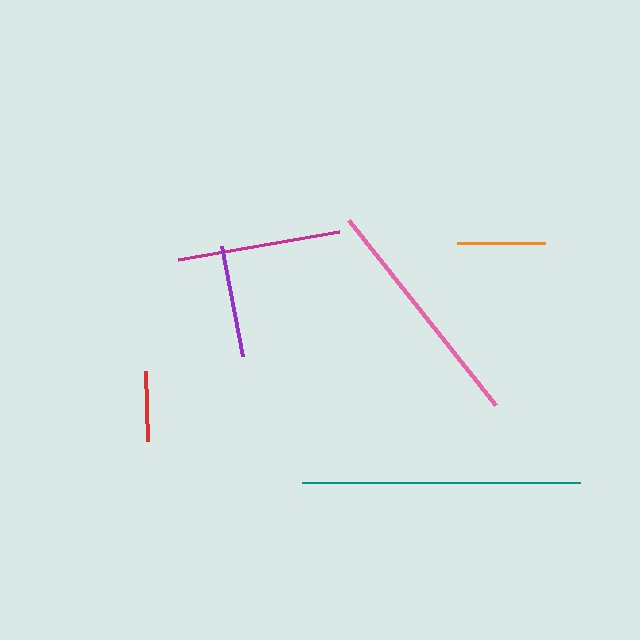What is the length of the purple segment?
The purple segment is approximately 112 pixels long.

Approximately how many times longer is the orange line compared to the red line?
The orange line is approximately 1.2 times the length of the red line.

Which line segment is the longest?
The teal line is the longest at approximately 278 pixels.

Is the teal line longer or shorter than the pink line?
The teal line is longer than the pink line.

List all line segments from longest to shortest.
From longest to shortest: teal, pink, magenta, purple, orange, red.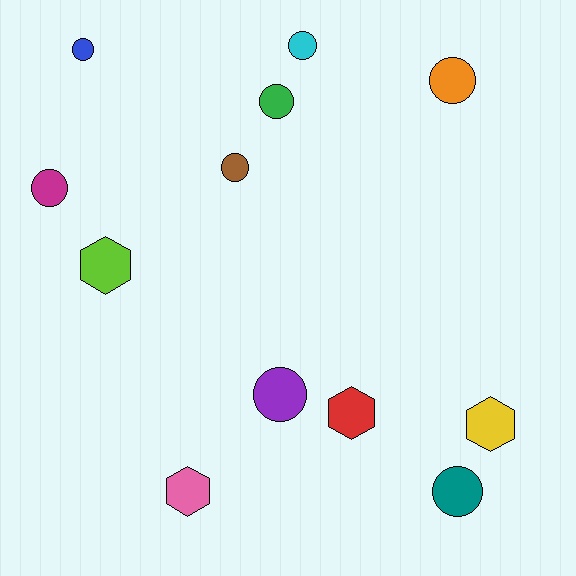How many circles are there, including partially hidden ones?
There are 8 circles.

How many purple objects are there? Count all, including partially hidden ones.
There is 1 purple object.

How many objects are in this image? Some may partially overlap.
There are 12 objects.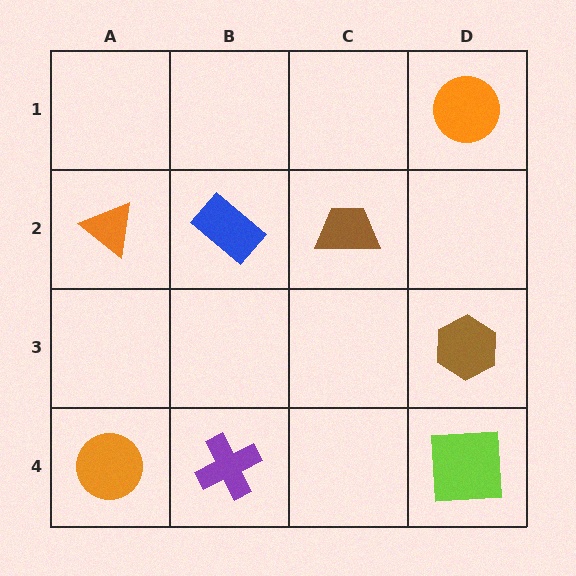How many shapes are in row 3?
1 shape.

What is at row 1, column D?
An orange circle.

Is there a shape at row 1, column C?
No, that cell is empty.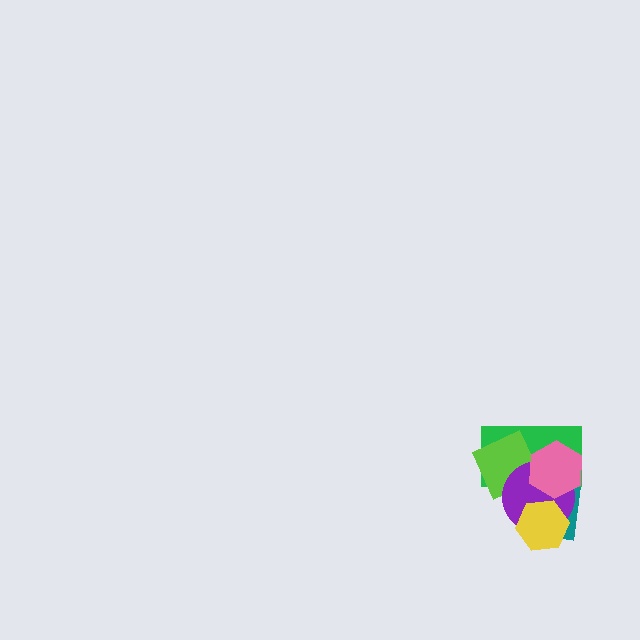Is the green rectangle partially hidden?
Yes, it is partially covered by another shape.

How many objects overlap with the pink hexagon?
4 objects overlap with the pink hexagon.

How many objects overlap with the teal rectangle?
4 objects overlap with the teal rectangle.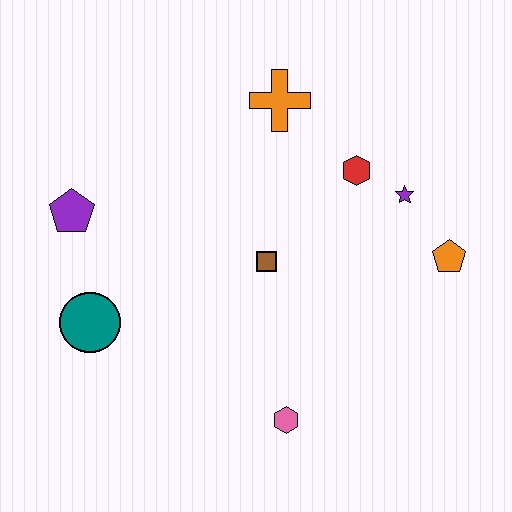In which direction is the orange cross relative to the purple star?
The orange cross is to the left of the purple star.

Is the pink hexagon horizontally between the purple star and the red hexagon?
No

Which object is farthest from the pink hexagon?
The orange cross is farthest from the pink hexagon.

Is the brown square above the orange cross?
No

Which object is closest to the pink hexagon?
The brown square is closest to the pink hexagon.